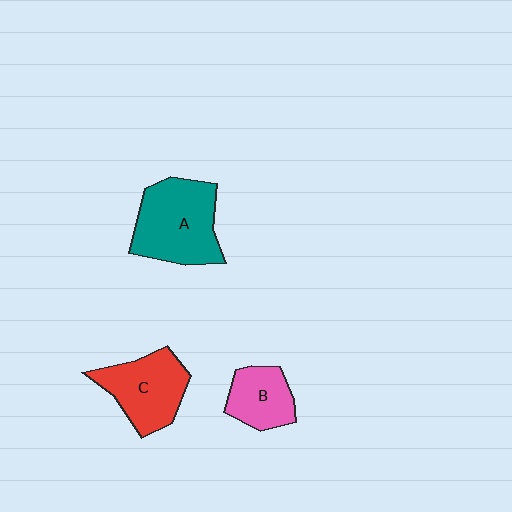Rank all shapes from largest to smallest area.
From largest to smallest: A (teal), C (red), B (pink).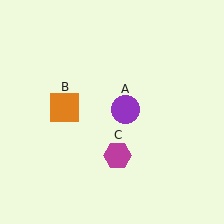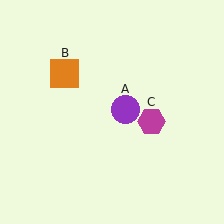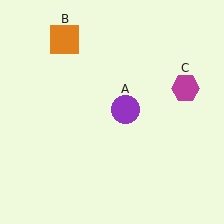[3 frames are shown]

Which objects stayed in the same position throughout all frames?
Purple circle (object A) remained stationary.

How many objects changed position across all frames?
2 objects changed position: orange square (object B), magenta hexagon (object C).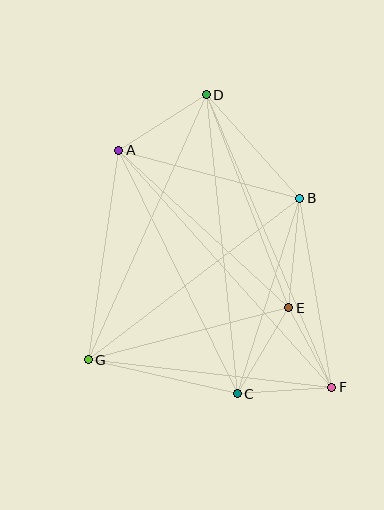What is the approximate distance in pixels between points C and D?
The distance between C and D is approximately 301 pixels.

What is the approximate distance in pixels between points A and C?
The distance between A and C is approximately 271 pixels.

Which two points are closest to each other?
Points E and F are closest to each other.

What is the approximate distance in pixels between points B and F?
The distance between B and F is approximately 192 pixels.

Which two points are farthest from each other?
Points A and F are farthest from each other.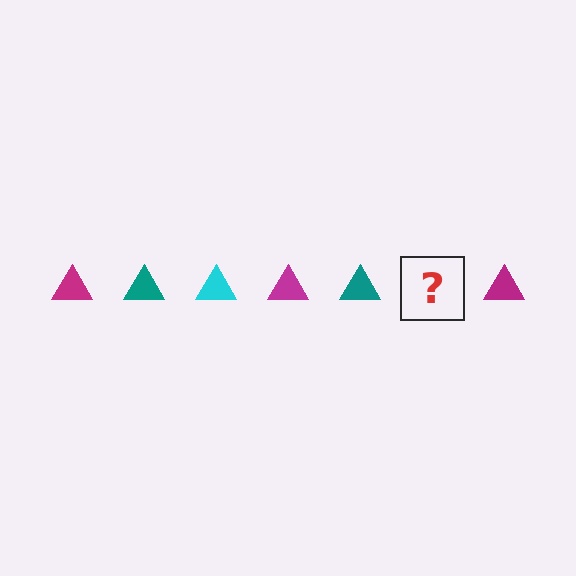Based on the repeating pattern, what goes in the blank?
The blank should be a cyan triangle.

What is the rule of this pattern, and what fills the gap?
The rule is that the pattern cycles through magenta, teal, cyan triangles. The gap should be filled with a cyan triangle.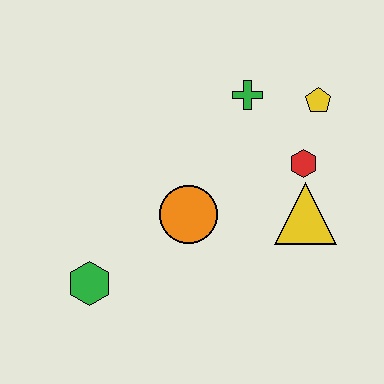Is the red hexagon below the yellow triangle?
No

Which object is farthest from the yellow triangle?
The green hexagon is farthest from the yellow triangle.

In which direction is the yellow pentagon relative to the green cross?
The yellow pentagon is to the right of the green cross.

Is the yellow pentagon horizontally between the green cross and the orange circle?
No